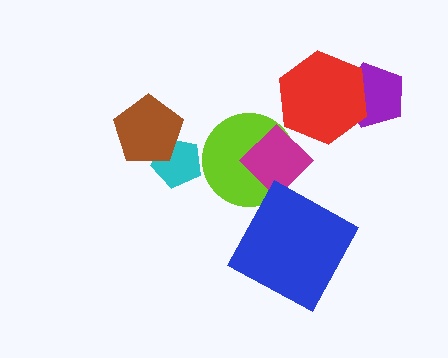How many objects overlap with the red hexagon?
1 object overlaps with the red hexagon.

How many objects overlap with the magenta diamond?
1 object overlaps with the magenta diamond.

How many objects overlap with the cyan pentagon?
1 object overlaps with the cyan pentagon.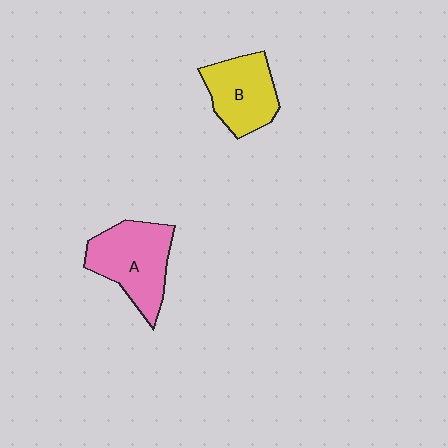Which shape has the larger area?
Shape A (pink).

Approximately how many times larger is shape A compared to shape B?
Approximately 1.2 times.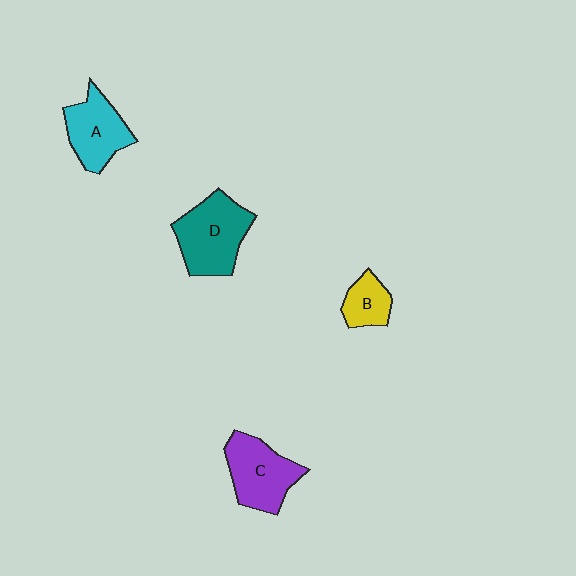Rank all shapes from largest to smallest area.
From largest to smallest: D (teal), C (purple), A (cyan), B (yellow).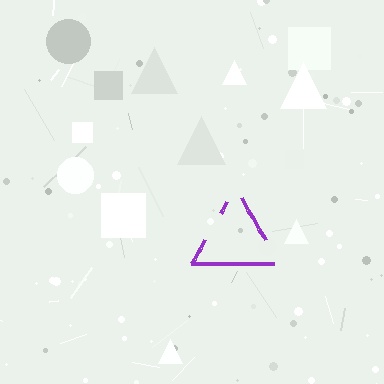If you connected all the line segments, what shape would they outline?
They would outline a triangle.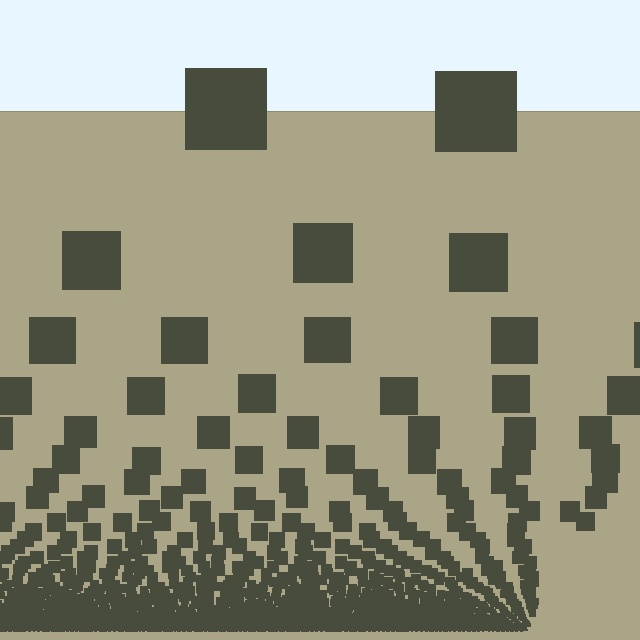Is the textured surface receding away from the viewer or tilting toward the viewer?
The surface appears to tilt toward the viewer. Texture elements get larger and sparser toward the top.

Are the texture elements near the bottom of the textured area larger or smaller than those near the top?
Smaller. The gradient is inverted — elements near the bottom are smaller and denser.